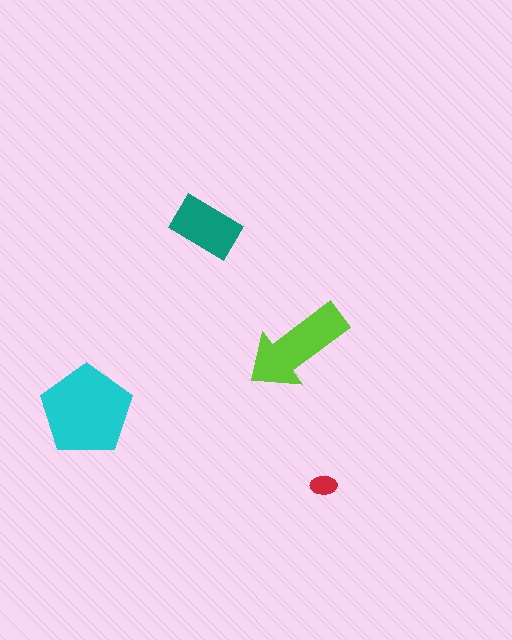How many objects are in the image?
There are 4 objects in the image.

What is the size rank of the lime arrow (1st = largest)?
2nd.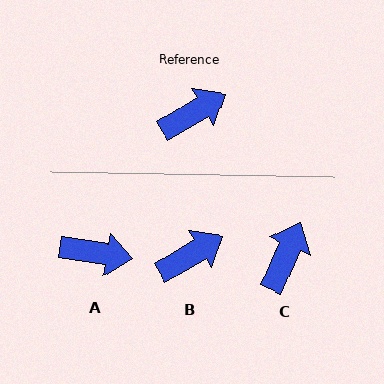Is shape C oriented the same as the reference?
No, it is off by about 35 degrees.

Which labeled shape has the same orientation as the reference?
B.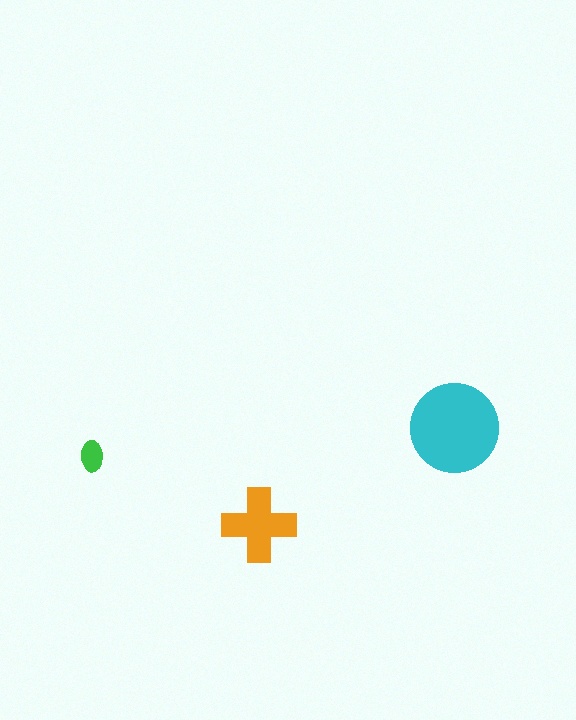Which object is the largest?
The cyan circle.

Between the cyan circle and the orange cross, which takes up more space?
The cyan circle.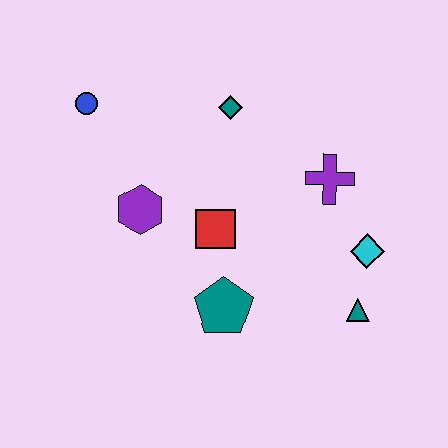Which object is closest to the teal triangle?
The cyan diamond is closest to the teal triangle.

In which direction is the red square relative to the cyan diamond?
The red square is to the left of the cyan diamond.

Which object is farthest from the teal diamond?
The teal triangle is farthest from the teal diamond.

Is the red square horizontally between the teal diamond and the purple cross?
No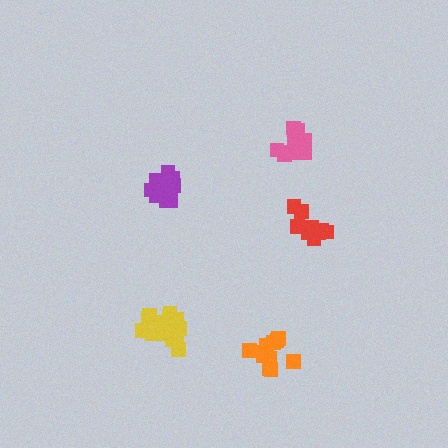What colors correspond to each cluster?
The clusters are colored: yellow, orange, pink, purple, red.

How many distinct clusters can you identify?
There are 5 distinct clusters.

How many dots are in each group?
Group 1: 15 dots, Group 2: 12 dots, Group 3: 11 dots, Group 4: 11 dots, Group 5: 12 dots (61 total).